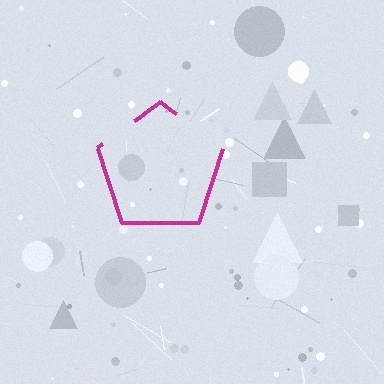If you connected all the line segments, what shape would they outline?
They would outline a pentagon.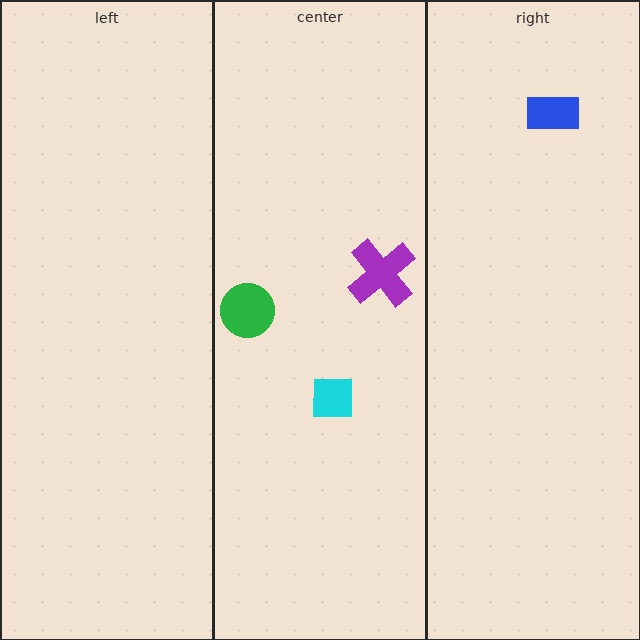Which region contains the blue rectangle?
The right region.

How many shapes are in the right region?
1.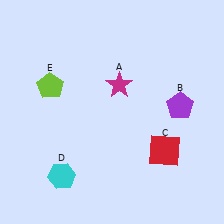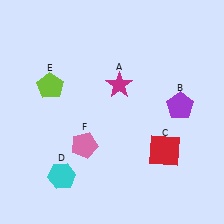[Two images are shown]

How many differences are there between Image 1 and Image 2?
There is 1 difference between the two images.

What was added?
A pink pentagon (F) was added in Image 2.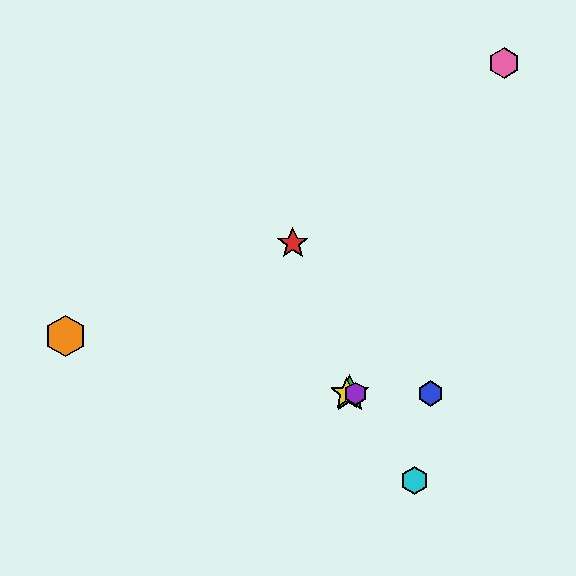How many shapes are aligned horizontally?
4 shapes (the blue hexagon, the green star, the yellow star, the purple hexagon) are aligned horizontally.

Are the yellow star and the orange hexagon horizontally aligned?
No, the yellow star is at y≈394 and the orange hexagon is at y≈336.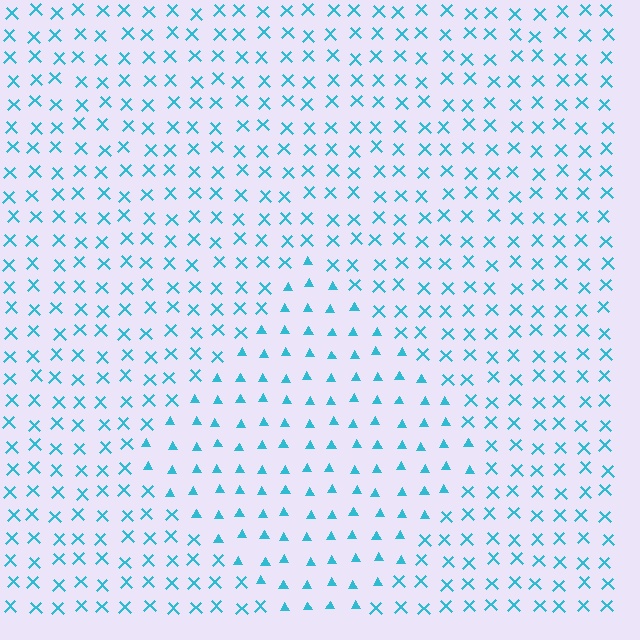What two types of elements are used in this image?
The image uses triangles inside the diamond region and X marks outside it.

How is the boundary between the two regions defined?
The boundary is defined by a change in element shape: triangles inside vs. X marks outside. All elements share the same color and spacing.